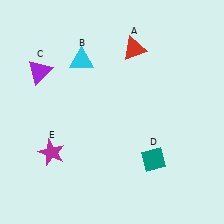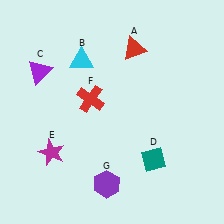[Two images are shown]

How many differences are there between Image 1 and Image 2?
There are 2 differences between the two images.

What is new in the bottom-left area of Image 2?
A purple hexagon (G) was added in the bottom-left area of Image 2.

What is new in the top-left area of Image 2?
A red cross (F) was added in the top-left area of Image 2.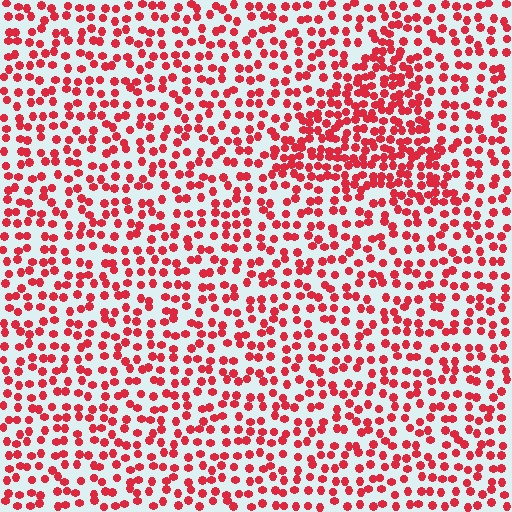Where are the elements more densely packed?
The elements are more densely packed inside the triangle boundary.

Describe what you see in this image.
The image contains small red elements arranged at two different densities. A triangle-shaped region is visible where the elements are more densely packed than the surrounding area.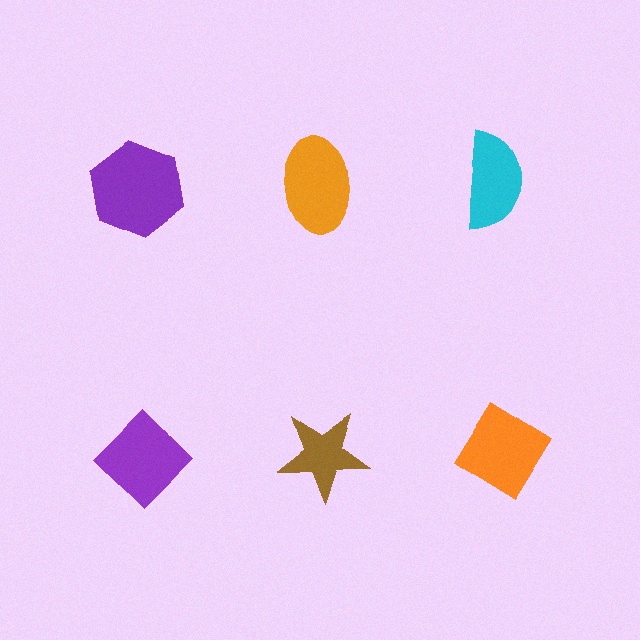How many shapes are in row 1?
3 shapes.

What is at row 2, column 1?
A purple diamond.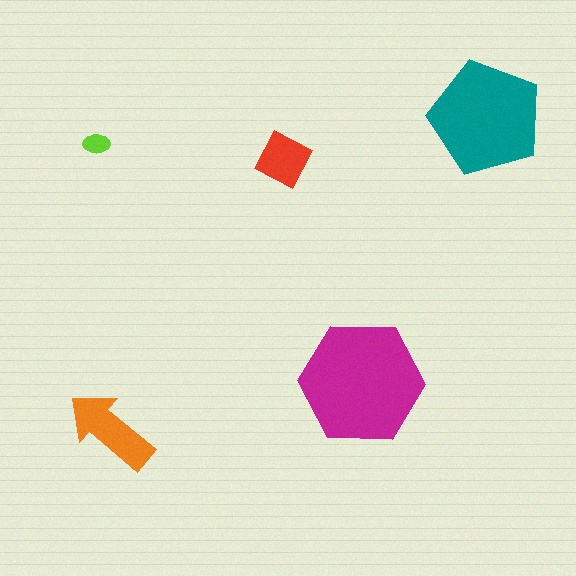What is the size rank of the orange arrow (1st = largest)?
3rd.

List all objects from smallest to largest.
The lime ellipse, the red diamond, the orange arrow, the teal pentagon, the magenta hexagon.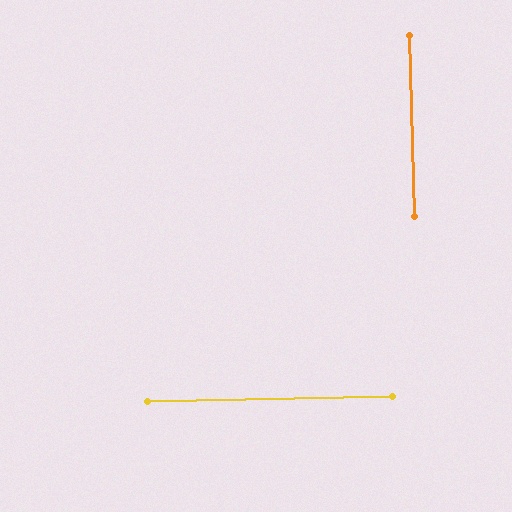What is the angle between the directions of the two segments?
Approximately 89 degrees.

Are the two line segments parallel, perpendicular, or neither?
Perpendicular — they meet at approximately 89°.